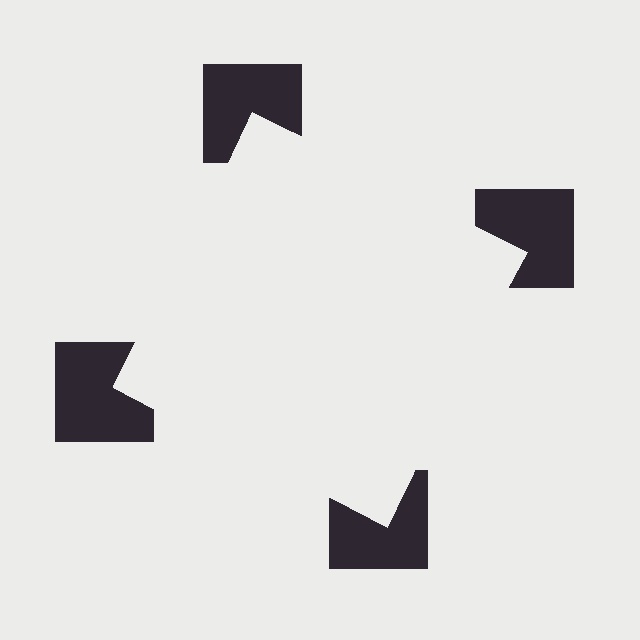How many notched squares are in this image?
There are 4 — one at each vertex of the illusory square.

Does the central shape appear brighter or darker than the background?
It typically appears slightly brighter than the background, even though no actual brightness change is drawn.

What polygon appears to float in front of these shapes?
An illusory square — its edges are inferred from the aligned wedge cuts in the notched squares, not physically drawn.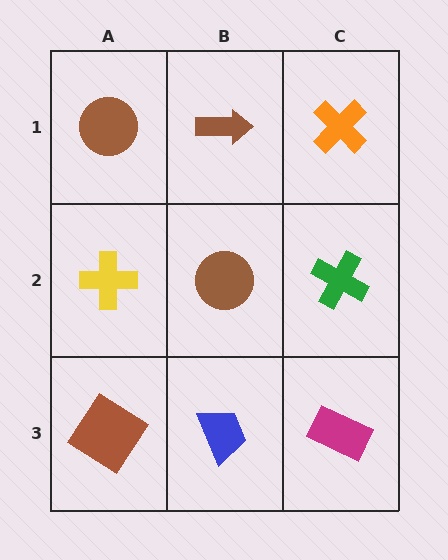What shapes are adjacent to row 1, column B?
A brown circle (row 2, column B), a brown circle (row 1, column A), an orange cross (row 1, column C).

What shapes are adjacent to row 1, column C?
A green cross (row 2, column C), a brown arrow (row 1, column B).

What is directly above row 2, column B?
A brown arrow.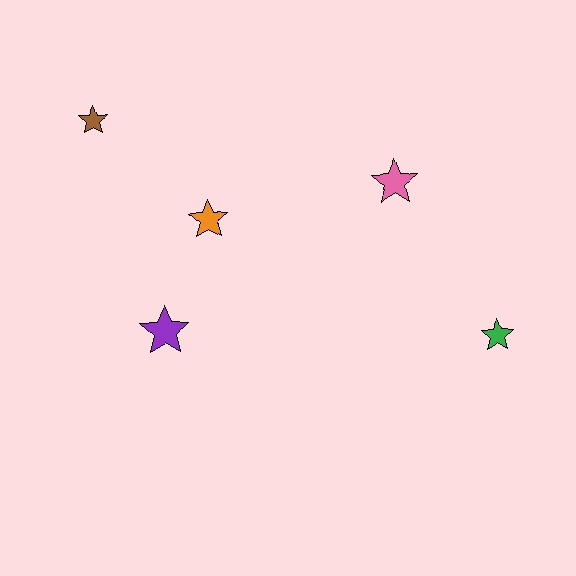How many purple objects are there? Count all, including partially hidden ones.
There is 1 purple object.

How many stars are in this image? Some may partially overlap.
There are 5 stars.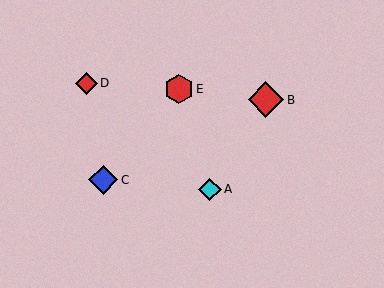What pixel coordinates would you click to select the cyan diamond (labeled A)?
Click at (210, 189) to select the cyan diamond A.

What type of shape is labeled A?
Shape A is a cyan diamond.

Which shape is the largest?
The red diamond (labeled B) is the largest.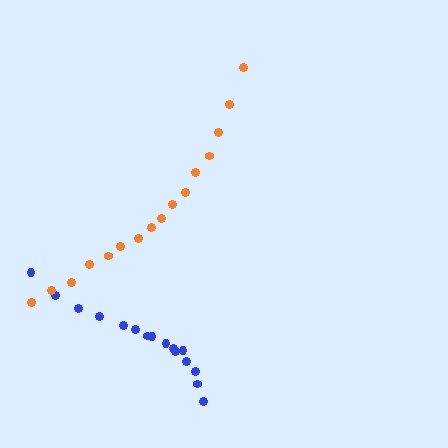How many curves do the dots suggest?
There are 2 distinct paths.